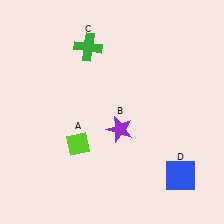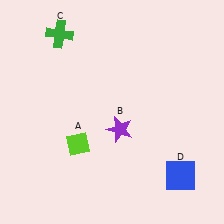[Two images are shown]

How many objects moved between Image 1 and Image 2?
1 object moved between the two images.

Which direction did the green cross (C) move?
The green cross (C) moved left.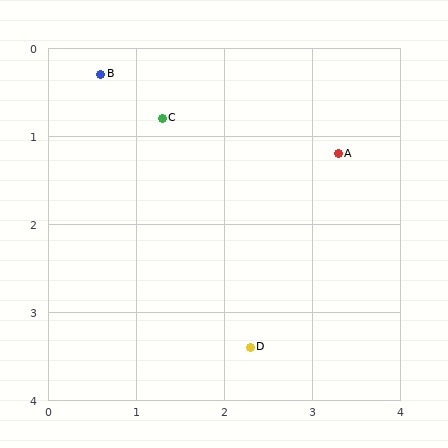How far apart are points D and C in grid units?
Points D and C are about 2.8 grid units apart.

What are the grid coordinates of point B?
Point B is at approximately (0.6, 0.3).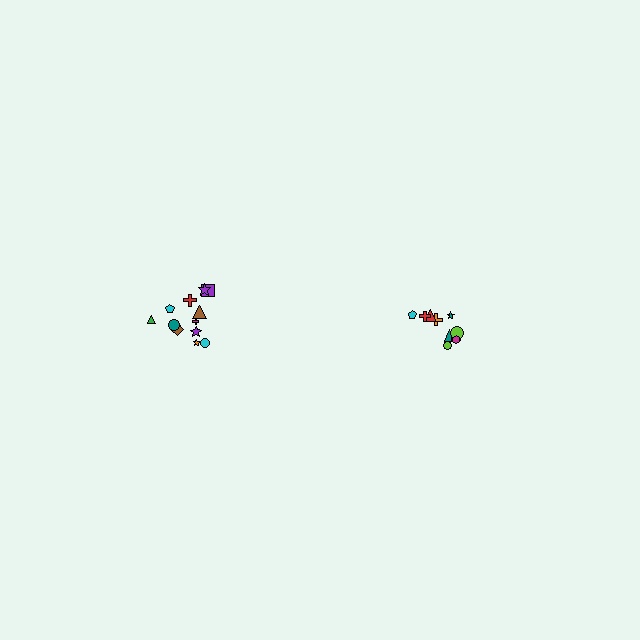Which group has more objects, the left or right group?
The left group.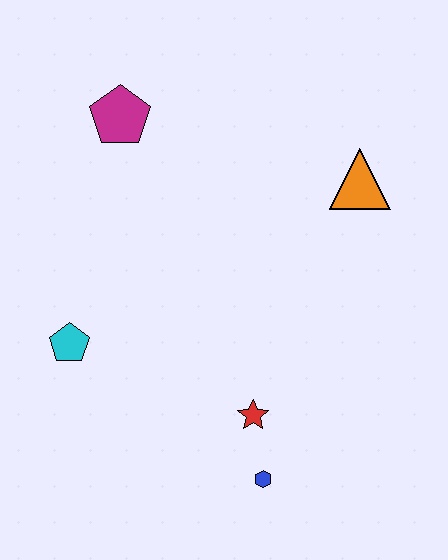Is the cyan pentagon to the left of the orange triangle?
Yes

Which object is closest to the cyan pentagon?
The red star is closest to the cyan pentagon.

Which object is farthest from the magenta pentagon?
The blue hexagon is farthest from the magenta pentagon.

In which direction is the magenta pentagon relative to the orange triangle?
The magenta pentagon is to the left of the orange triangle.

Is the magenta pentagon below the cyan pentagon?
No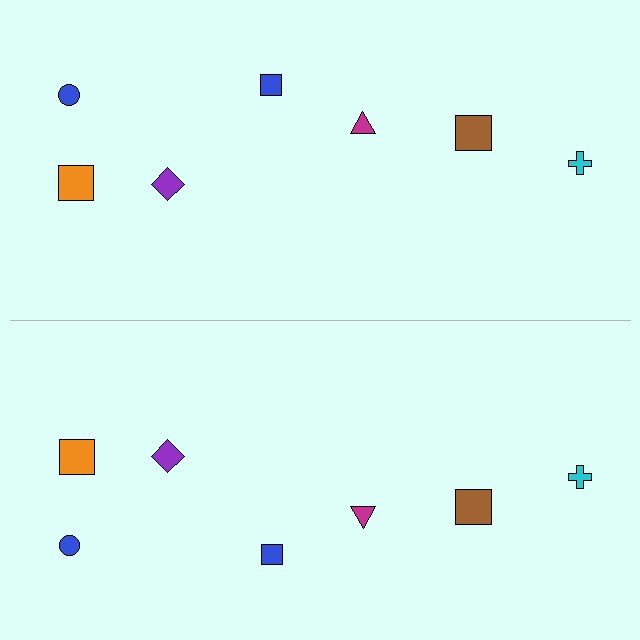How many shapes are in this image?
There are 14 shapes in this image.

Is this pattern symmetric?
Yes, this pattern has bilateral (reflection) symmetry.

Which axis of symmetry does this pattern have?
The pattern has a horizontal axis of symmetry running through the center of the image.